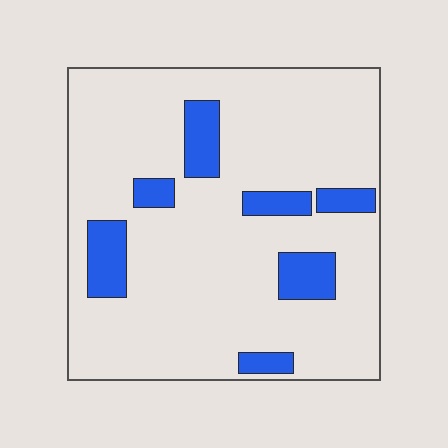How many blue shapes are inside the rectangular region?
7.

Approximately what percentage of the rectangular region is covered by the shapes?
Approximately 15%.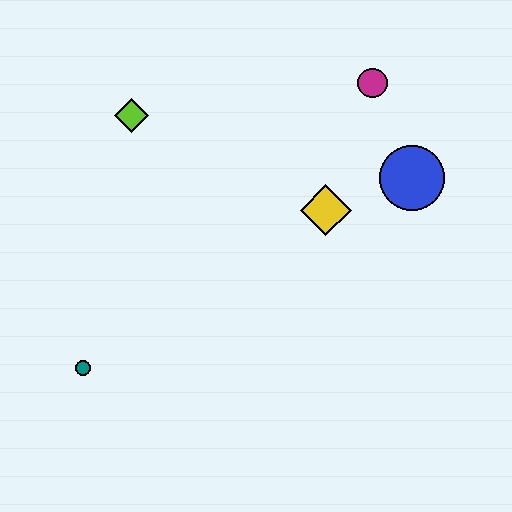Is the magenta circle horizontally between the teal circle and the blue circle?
Yes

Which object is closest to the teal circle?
The lime diamond is closest to the teal circle.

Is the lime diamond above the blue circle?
Yes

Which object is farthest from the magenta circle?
The teal circle is farthest from the magenta circle.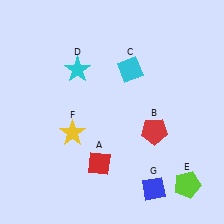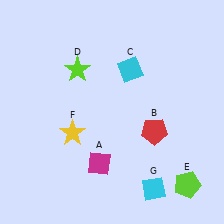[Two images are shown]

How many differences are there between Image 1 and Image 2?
There are 3 differences between the two images.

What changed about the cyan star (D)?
In Image 1, D is cyan. In Image 2, it changed to lime.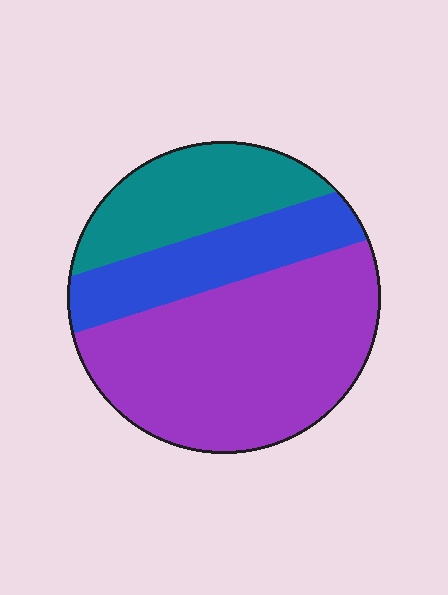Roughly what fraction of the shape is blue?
Blue takes up about one fifth (1/5) of the shape.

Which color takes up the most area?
Purple, at roughly 55%.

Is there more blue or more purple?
Purple.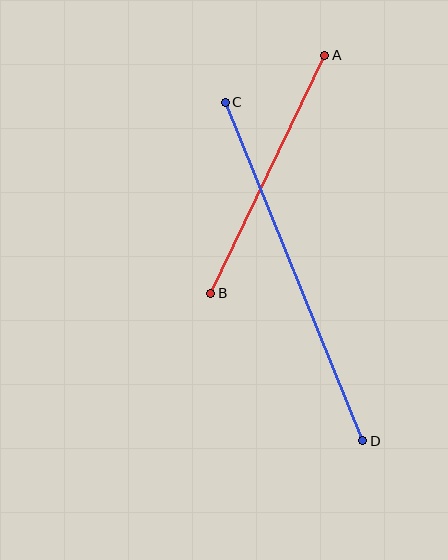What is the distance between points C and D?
The distance is approximately 365 pixels.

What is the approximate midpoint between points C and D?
The midpoint is at approximately (294, 272) pixels.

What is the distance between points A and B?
The distance is approximately 264 pixels.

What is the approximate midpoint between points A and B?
The midpoint is at approximately (268, 174) pixels.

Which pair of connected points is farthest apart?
Points C and D are farthest apart.